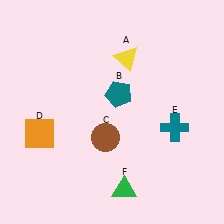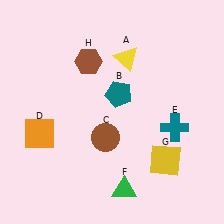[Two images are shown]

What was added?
A yellow square (G), a brown hexagon (H) were added in Image 2.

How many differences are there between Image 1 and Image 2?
There are 2 differences between the two images.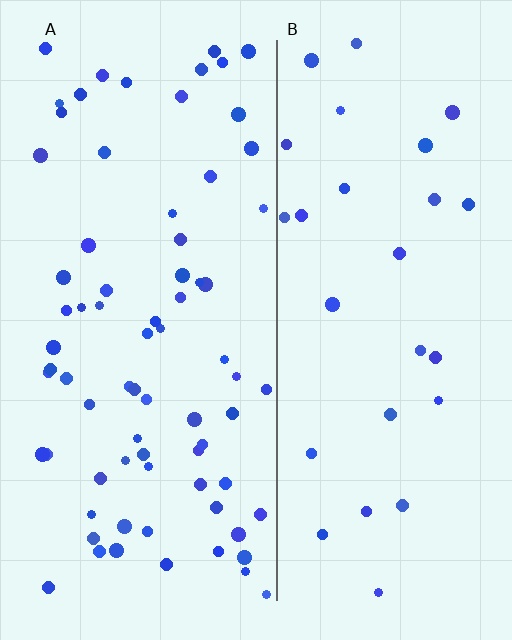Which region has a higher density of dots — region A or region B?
A (the left).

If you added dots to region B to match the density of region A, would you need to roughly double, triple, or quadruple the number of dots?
Approximately triple.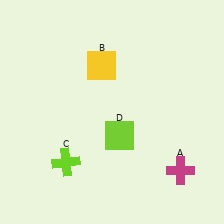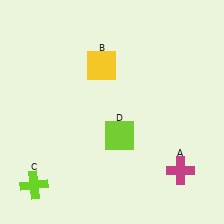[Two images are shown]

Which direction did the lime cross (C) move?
The lime cross (C) moved left.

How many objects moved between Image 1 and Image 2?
1 object moved between the two images.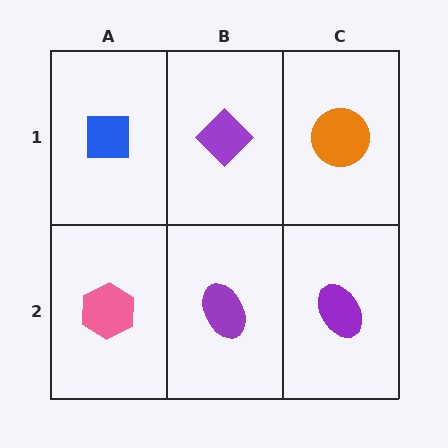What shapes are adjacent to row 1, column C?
A purple ellipse (row 2, column C), a purple diamond (row 1, column B).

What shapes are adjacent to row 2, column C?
An orange circle (row 1, column C), a purple ellipse (row 2, column B).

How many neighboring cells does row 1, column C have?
2.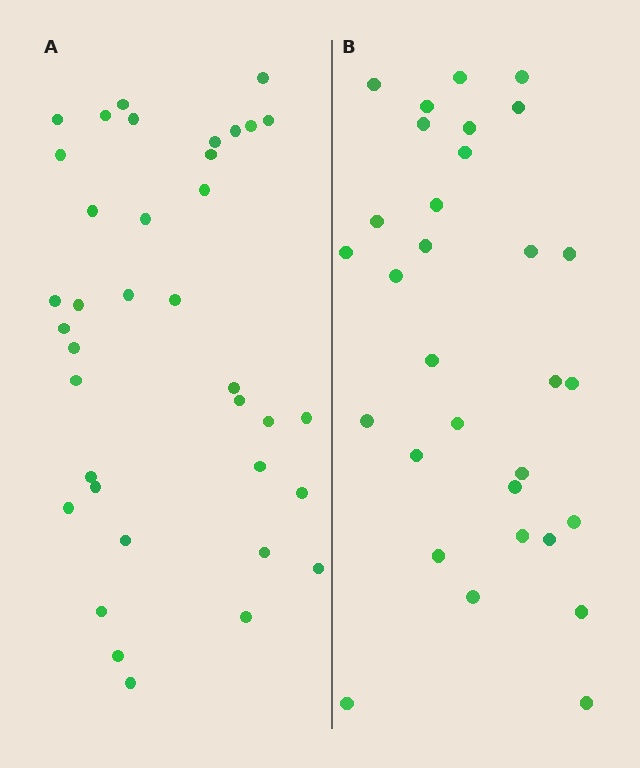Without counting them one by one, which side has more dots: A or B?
Region A (the left region) has more dots.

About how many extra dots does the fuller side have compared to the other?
Region A has about 6 more dots than region B.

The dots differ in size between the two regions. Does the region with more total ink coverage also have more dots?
No. Region B has more total ink coverage because its dots are larger, but region A actually contains more individual dots. Total area can be misleading — the number of items is what matters here.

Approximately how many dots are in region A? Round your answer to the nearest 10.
About 40 dots. (The exact count is 37, which rounds to 40.)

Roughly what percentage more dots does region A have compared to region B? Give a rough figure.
About 20% more.